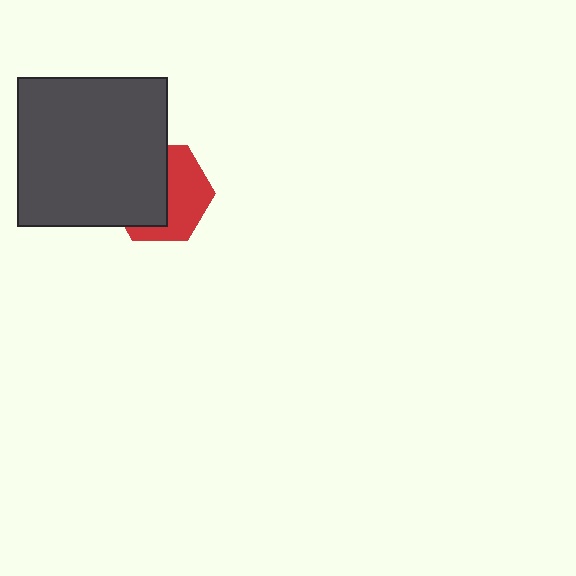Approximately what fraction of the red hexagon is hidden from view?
Roughly 52% of the red hexagon is hidden behind the dark gray square.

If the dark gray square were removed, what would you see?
You would see the complete red hexagon.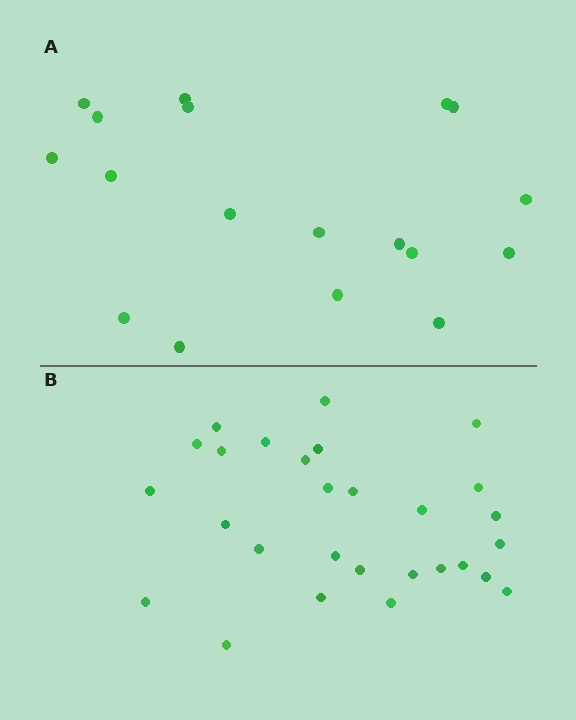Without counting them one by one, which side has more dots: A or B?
Region B (the bottom region) has more dots.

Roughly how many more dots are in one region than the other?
Region B has roughly 10 or so more dots than region A.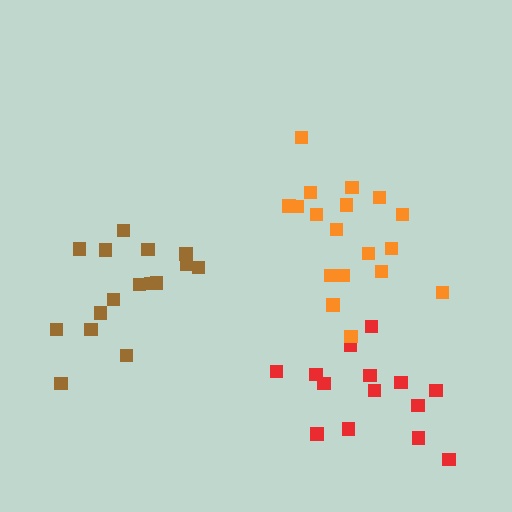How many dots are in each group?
Group 1: 14 dots, Group 2: 18 dots, Group 3: 16 dots (48 total).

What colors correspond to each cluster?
The clusters are colored: red, orange, brown.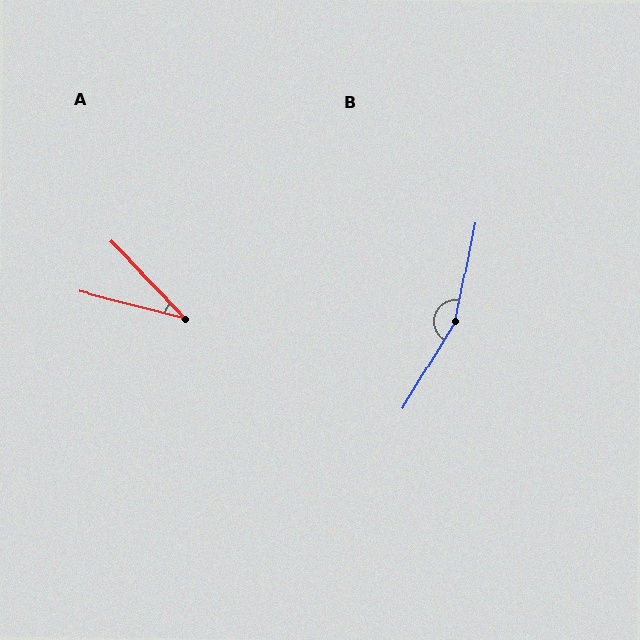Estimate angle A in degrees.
Approximately 31 degrees.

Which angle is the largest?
B, at approximately 160 degrees.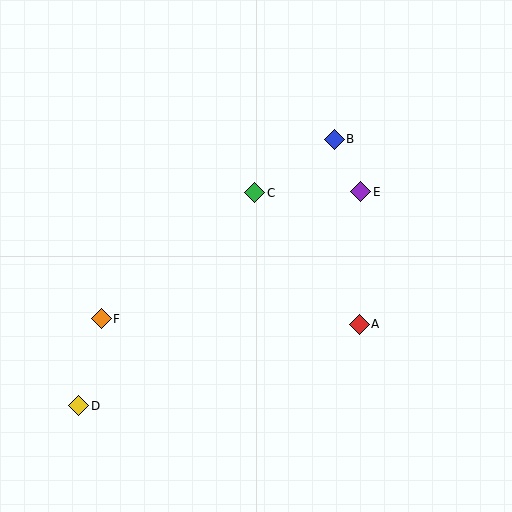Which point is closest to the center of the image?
Point C at (255, 193) is closest to the center.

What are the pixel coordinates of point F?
Point F is at (101, 319).